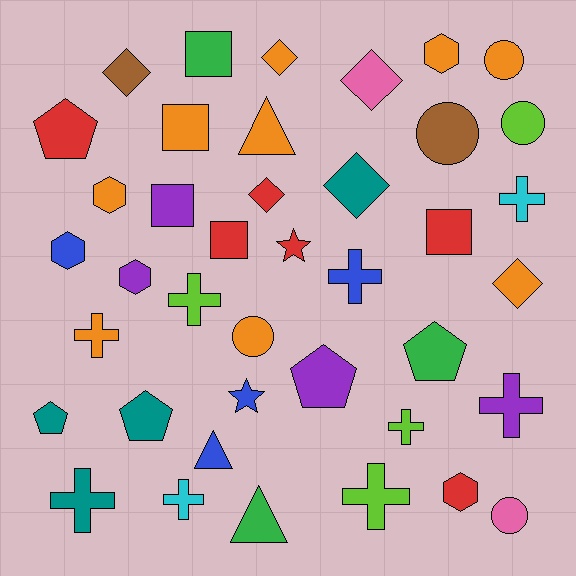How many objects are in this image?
There are 40 objects.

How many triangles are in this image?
There are 3 triangles.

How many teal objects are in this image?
There are 4 teal objects.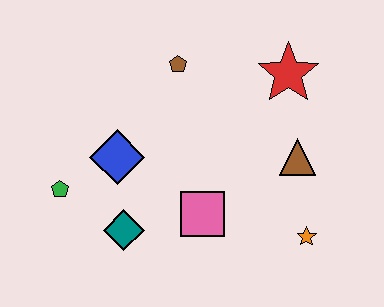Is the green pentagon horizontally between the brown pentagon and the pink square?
No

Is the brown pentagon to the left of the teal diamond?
No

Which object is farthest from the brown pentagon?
The orange star is farthest from the brown pentagon.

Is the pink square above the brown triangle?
No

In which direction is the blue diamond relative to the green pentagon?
The blue diamond is to the right of the green pentagon.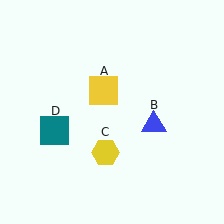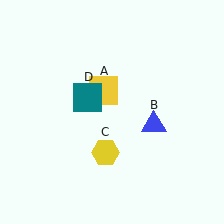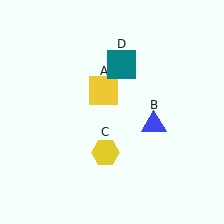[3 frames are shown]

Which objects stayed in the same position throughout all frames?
Yellow square (object A) and blue triangle (object B) and yellow hexagon (object C) remained stationary.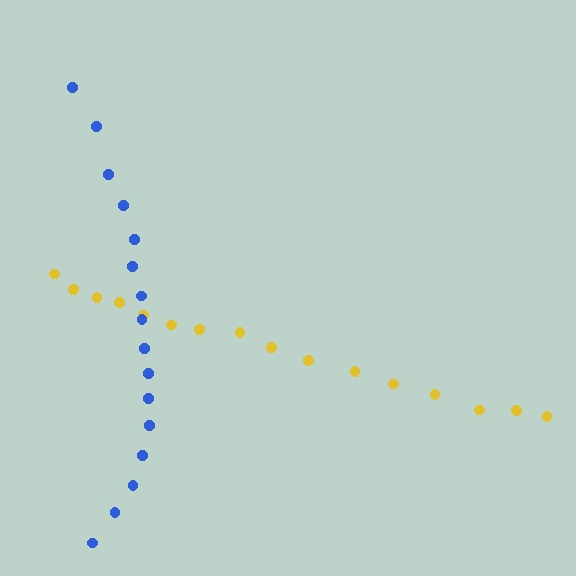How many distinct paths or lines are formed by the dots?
There are 2 distinct paths.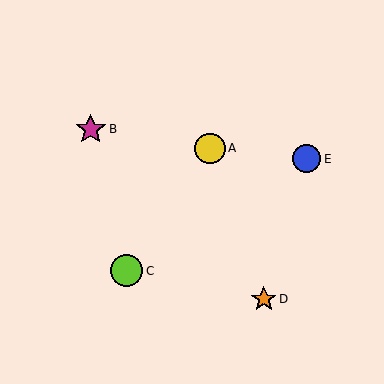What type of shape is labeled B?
Shape B is a magenta star.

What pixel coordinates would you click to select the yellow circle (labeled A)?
Click at (210, 148) to select the yellow circle A.